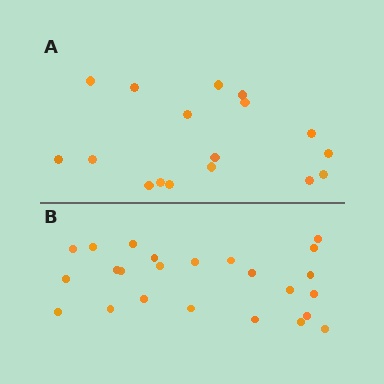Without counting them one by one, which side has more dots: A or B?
Region B (the bottom region) has more dots.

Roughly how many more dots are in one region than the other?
Region B has roughly 8 or so more dots than region A.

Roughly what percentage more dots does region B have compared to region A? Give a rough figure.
About 40% more.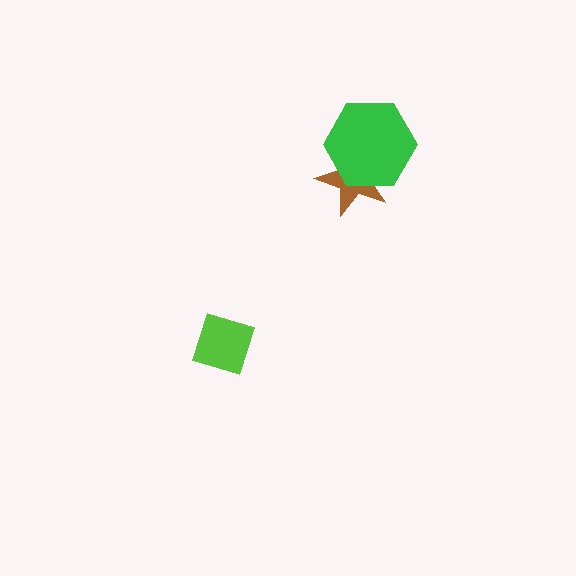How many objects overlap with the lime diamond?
0 objects overlap with the lime diamond.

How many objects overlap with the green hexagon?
1 object overlaps with the green hexagon.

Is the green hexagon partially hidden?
No, no other shape covers it.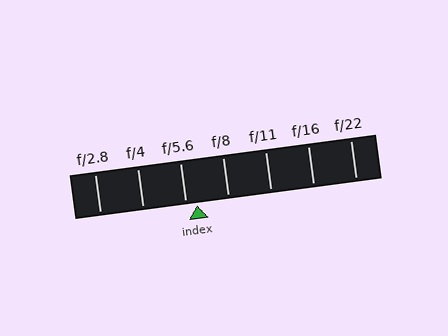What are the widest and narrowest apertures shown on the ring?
The widest aperture shown is f/2.8 and the narrowest is f/22.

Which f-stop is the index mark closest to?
The index mark is closest to f/5.6.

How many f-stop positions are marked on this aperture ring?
There are 7 f-stop positions marked.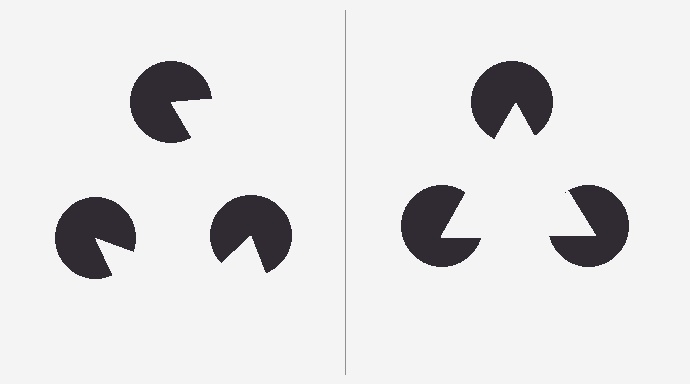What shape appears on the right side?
An illusory triangle.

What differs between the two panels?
The pac-man discs are positioned identically on both sides; only the wedge orientations differ. On the right they align to a triangle; on the left they are misaligned.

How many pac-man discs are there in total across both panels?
6 — 3 on each side.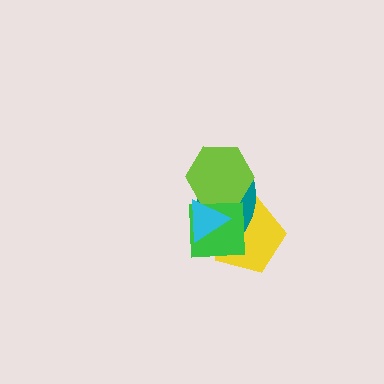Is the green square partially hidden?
Yes, it is partially covered by another shape.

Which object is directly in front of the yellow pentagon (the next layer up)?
The teal ellipse is directly in front of the yellow pentagon.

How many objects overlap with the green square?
4 objects overlap with the green square.